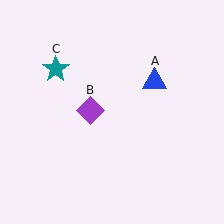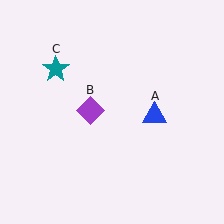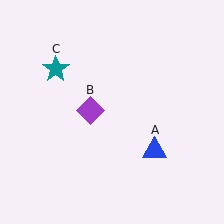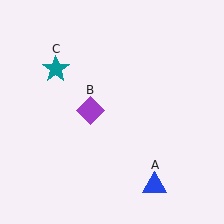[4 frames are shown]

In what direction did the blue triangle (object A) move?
The blue triangle (object A) moved down.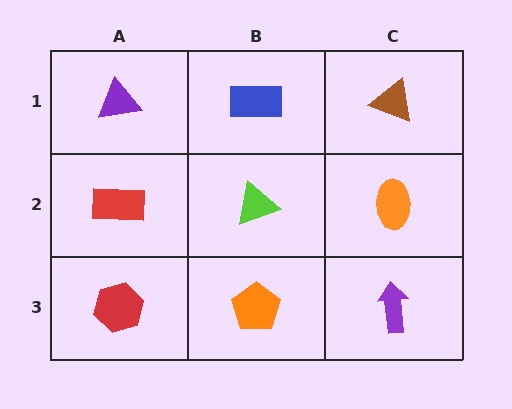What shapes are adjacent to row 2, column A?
A purple triangle (row 1, column A), a red hexagon (row 3, column A), a lime triangle (row 2, column B).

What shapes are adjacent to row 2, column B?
A blue rectangle (row 1, column B), an orange pentagon (row 3, column B), a red rectangle (row 2, column A), an orange ellipse (row 2, column C).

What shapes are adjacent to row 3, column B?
A lime triangle (row 2, column B), a red hexagon (row 3, column A), a purple arrow (row 3, column C).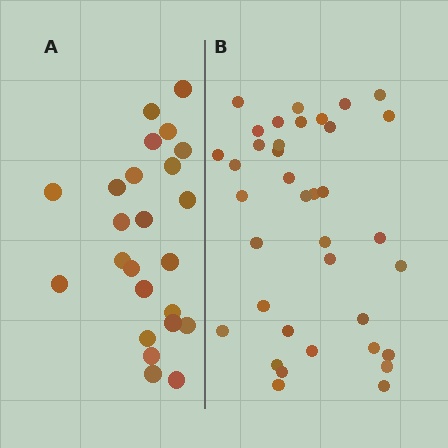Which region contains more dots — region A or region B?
Region B (the right region) has more dots.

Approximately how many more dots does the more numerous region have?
Region B has approximately 15 more dots than region A.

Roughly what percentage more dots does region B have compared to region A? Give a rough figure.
About 55% more.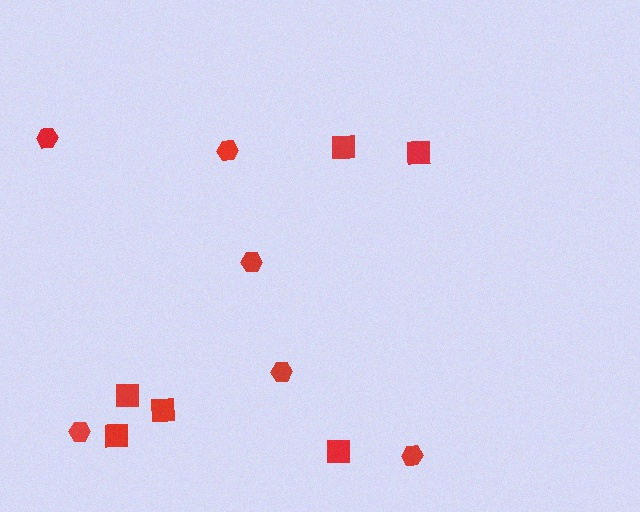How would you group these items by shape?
There are 2 groups: one group of hexagons (6) and one group of squares (6).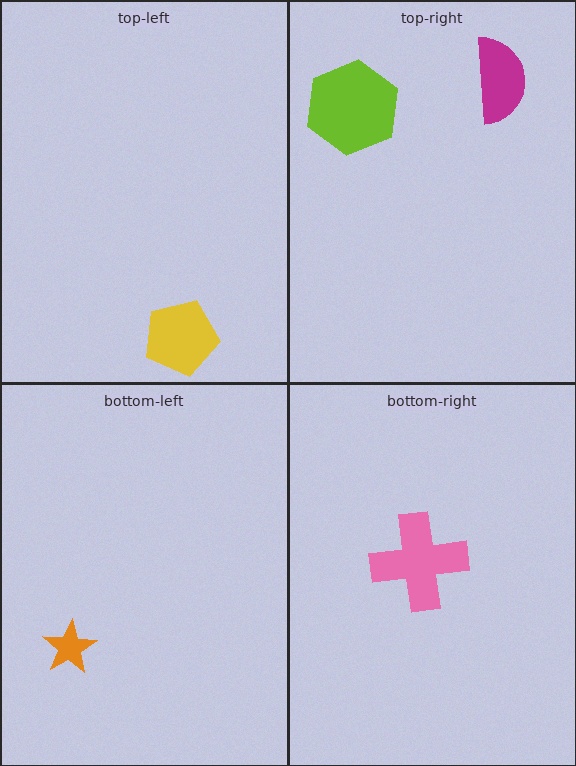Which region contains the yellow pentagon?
The top-left region.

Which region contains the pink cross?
The bottom-right region.